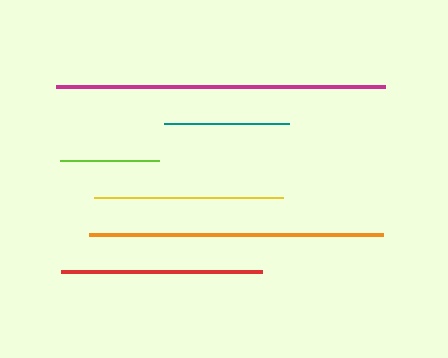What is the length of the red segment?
The red segment is approximately 201 pixels long.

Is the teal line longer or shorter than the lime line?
The teal line is longer than the lime line.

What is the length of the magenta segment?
The magenta segment is approximately 329 pixels long.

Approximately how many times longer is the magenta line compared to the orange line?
The magenta line is approximately 1.1 times the length of the orange line.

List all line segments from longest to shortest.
From longest to shortest: magenta, orange, red, yellow, teal, lime.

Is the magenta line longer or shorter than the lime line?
The magenta line is longer than the lime line.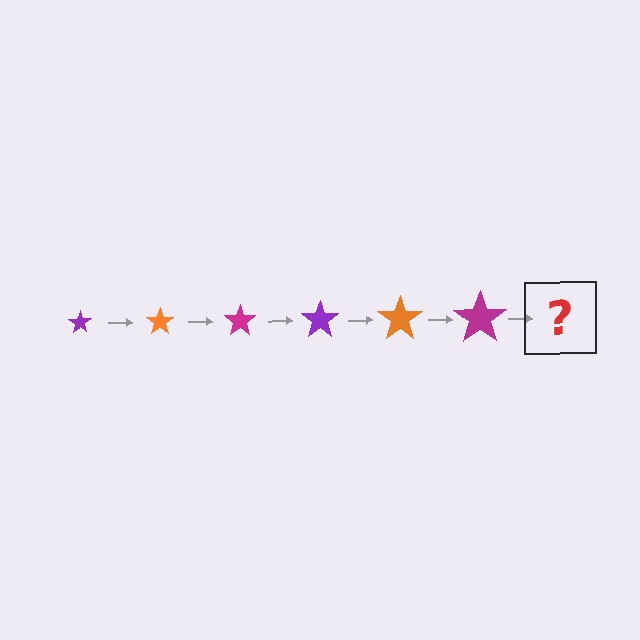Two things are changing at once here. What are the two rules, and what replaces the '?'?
The two rules are that the star grows larger each step and the color cycles through purple, orange, and magenta. The '?' should be a purple star, larger than the previous one.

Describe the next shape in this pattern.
It should be a purple star, larger than the previous one.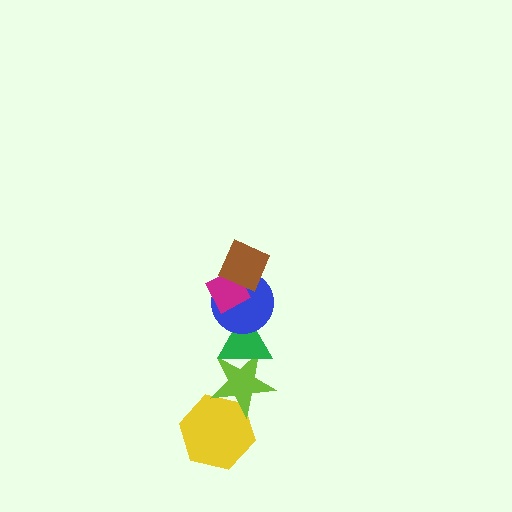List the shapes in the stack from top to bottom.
From top to bottom: the brown diamond, the magenta diamond, the blue circle, the green triangle, the lime star, the yellow hexagon.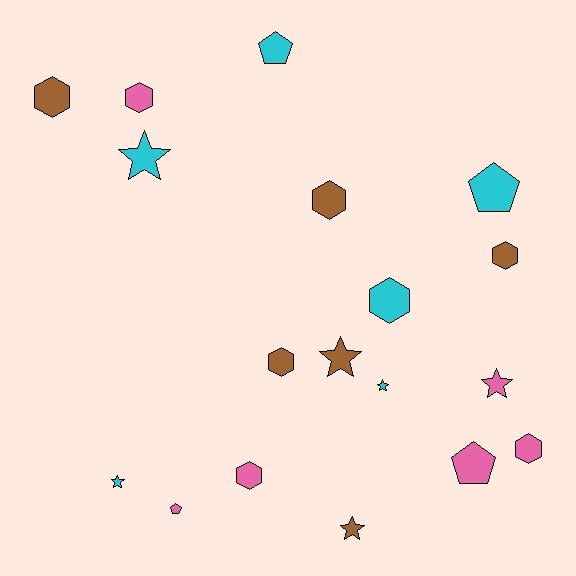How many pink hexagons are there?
There are 3 pink hexagons.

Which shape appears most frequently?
Hexagon, with 8 objects.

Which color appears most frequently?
Cyan, with 6 objects.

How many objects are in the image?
There are 18 objects.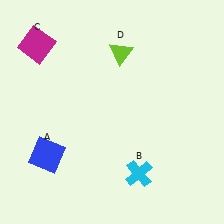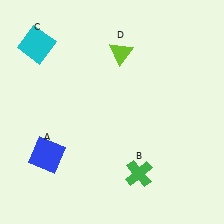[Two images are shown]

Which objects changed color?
B changed from cyan to green. C changed from magenta to cyan.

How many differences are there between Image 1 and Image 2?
There are 2 differences between the two images.